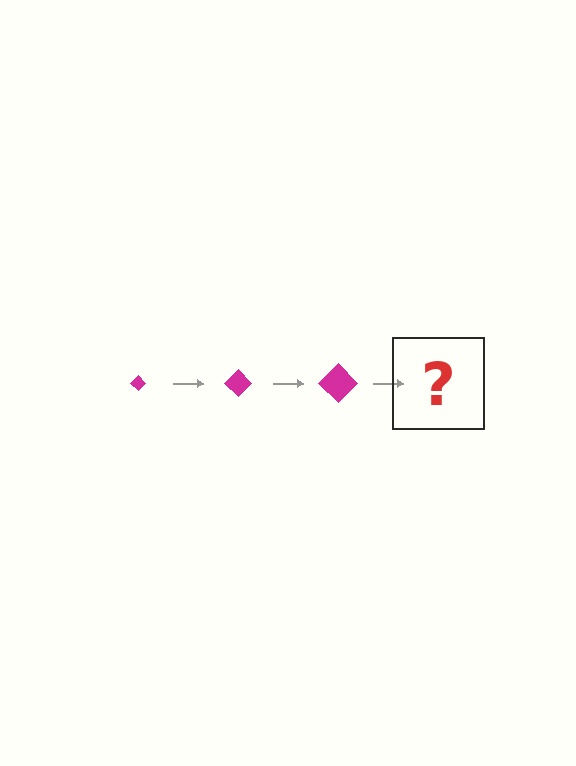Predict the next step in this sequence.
The next step is a magenta diamond, larger than the previous one.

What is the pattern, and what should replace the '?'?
The pattern is that the diamond gets progressively larger each step. The '?' should be a magenta diamond, larger than the previous one.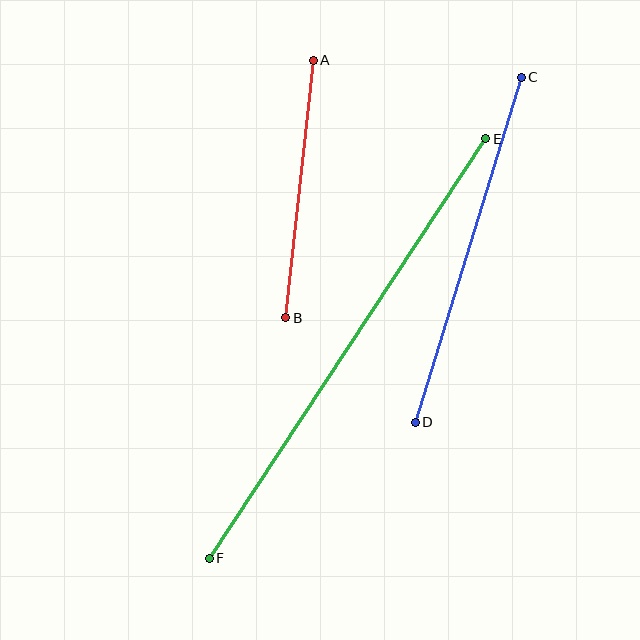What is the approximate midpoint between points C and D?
The midpoint is at approximately (468, 250) pixels.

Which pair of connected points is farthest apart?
Points E and F are farthest apart.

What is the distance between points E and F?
The distance is approximately 502 pixels.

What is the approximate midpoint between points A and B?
The midpoint is at approximately (299, 189) pixels.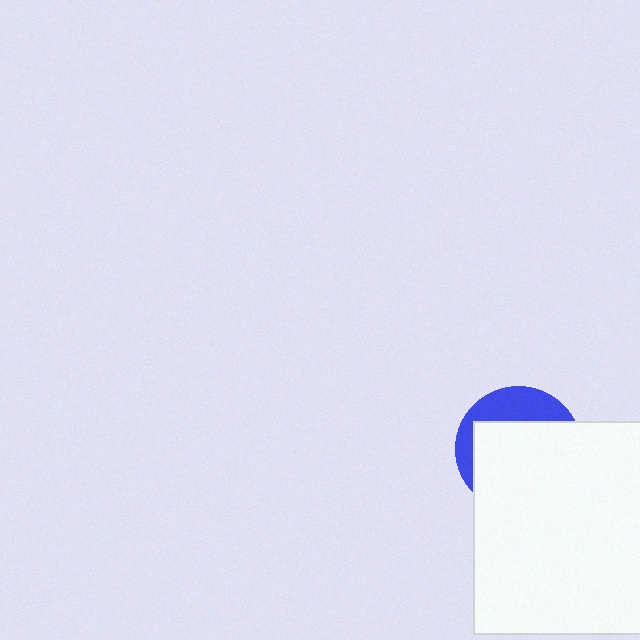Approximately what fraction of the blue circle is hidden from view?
Roughly 69% of the blue circle is hidden behind the white square.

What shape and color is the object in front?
The object in front is a white square.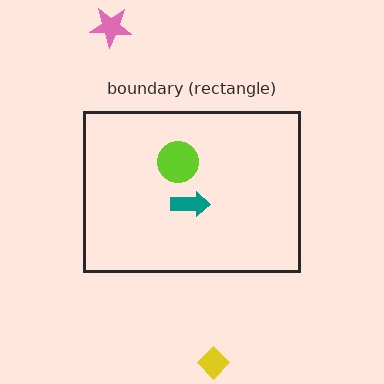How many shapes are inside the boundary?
2 inside, 2 outside.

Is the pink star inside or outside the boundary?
Outside.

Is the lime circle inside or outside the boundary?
Inside.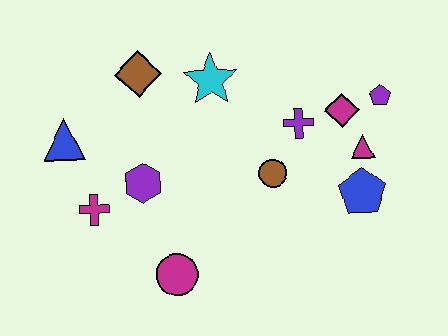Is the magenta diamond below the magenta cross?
No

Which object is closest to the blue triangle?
The magenta cross is closest to the blue triangle.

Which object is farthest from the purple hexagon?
The purple pentagon is farthest from the purple hexagon.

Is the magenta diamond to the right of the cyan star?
Yes